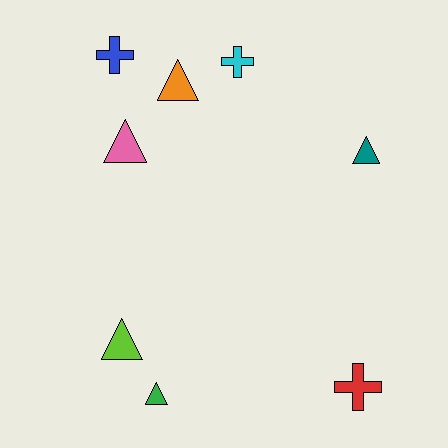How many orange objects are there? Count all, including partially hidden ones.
There is 1 orange object.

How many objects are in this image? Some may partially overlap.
There are 8 objects.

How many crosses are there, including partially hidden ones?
There are 3 crosses.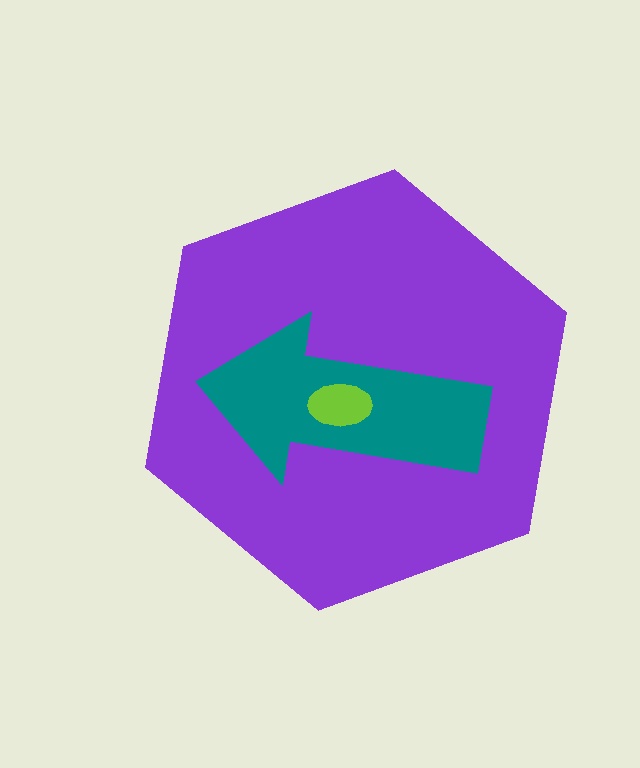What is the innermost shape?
The lime ellipse.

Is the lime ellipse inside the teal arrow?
Yes.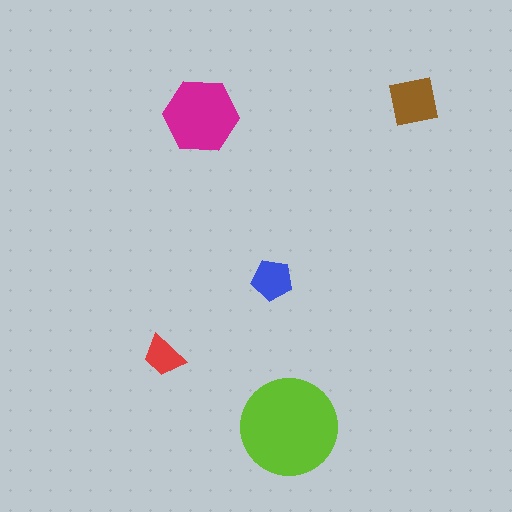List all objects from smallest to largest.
The red trapezoid, the blue pentagon, the brown square, the magenta hexagon, the lime circle.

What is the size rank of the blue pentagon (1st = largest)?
4th.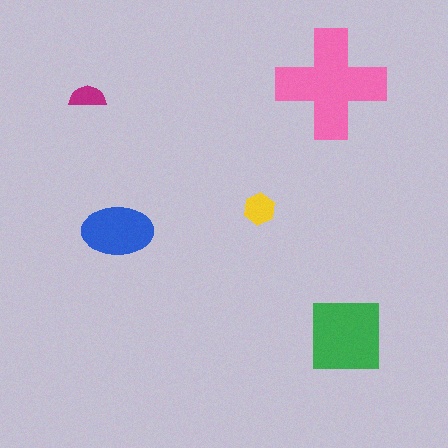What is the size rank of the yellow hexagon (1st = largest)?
4th.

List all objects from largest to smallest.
The pink cross, the green square, the blue ellipse, the yellow hexagon, the magenta semicircle.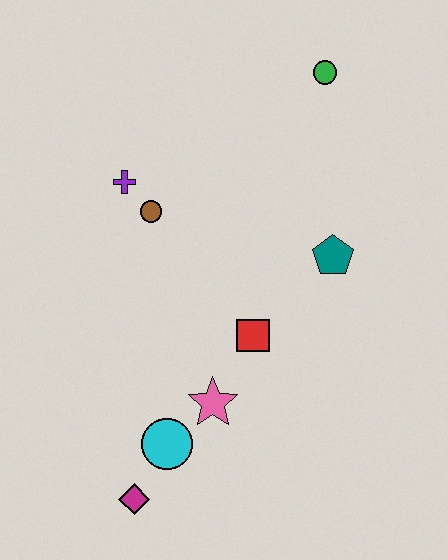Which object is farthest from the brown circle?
The magenta diamond is farthest from the brown circle.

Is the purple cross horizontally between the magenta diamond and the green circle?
No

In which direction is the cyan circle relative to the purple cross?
The cyan circle is below the purple cross.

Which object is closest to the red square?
The pink star is closest to the red square.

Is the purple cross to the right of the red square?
No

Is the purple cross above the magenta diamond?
Yes